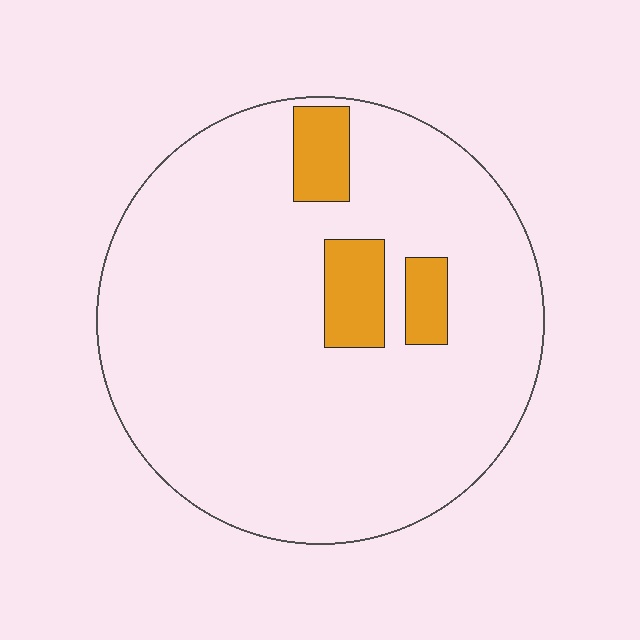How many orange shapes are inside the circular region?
3.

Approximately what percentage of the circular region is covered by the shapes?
Approximately 10%.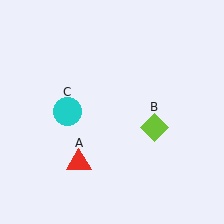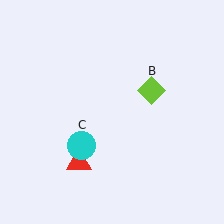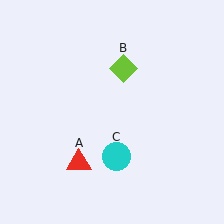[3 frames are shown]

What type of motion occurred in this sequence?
The lime diamond (object B), cyan circle (object C) rotated counterclockwise around the center of the scene.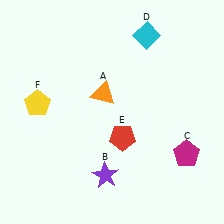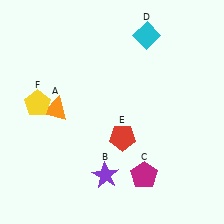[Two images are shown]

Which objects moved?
The objects that moved are: the orange triangle (A), the magenta pentagon (C).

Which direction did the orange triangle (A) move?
The orange triangle (A) moved left.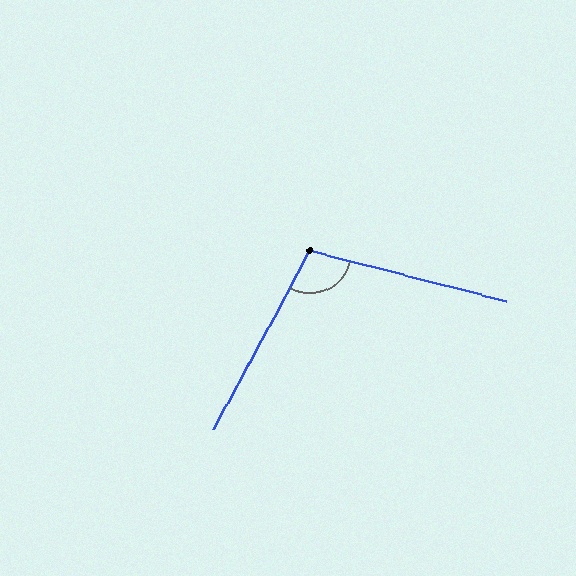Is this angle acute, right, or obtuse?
It is obtuse.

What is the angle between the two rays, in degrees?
Approximately 104 degrees.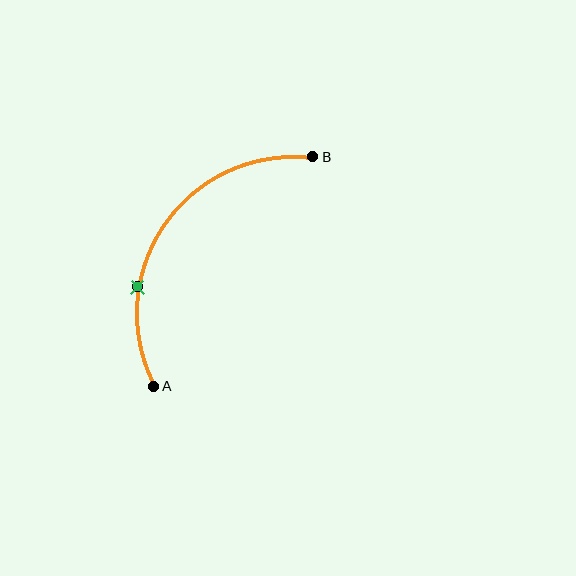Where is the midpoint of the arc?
The arc midpoint is the point on the curve farthest from the straight line joining A and B. It sits above and to the left of that line.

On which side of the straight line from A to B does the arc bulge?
The arc bulges above and to the left of the straight line connecting A and B.